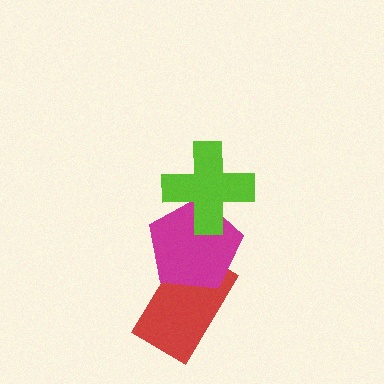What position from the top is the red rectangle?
The red rectangle is 3rd from the top.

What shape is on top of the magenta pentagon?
The lime cross is on top of the magenta pentagon.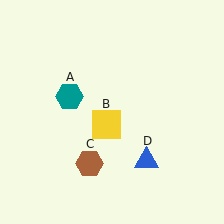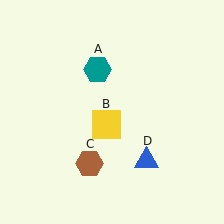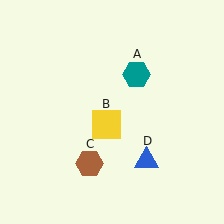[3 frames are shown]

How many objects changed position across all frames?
1 object changed position: teal hexagon (object A).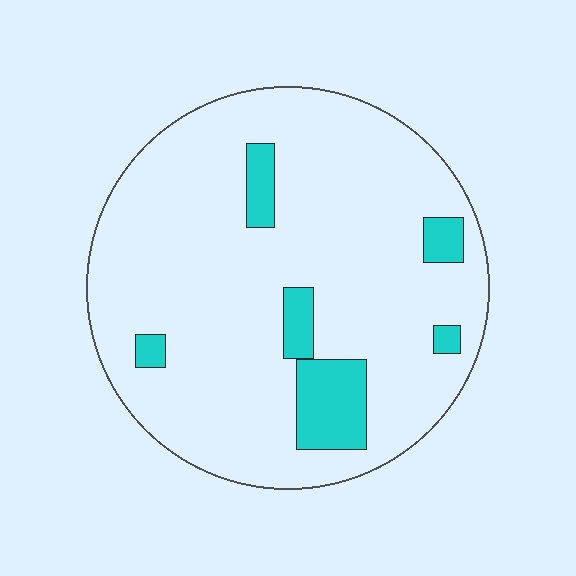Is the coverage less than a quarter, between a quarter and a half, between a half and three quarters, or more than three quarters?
Less than a quarter.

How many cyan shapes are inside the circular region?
6.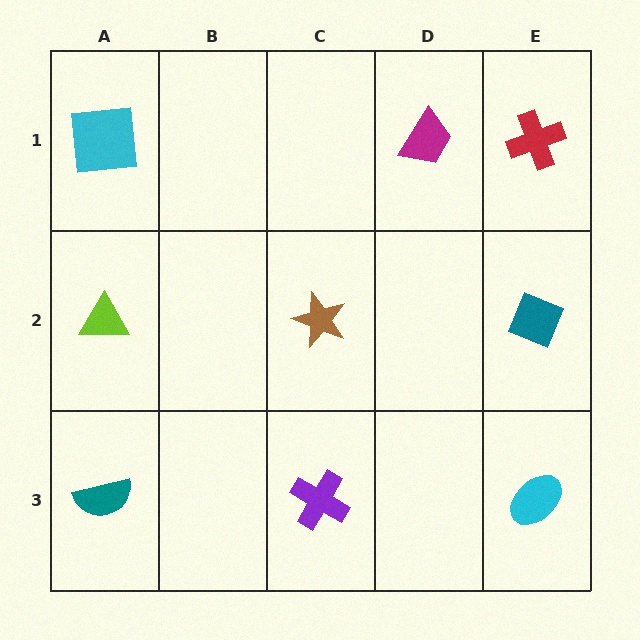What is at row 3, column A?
A teal semicircle.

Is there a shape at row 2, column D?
No, that cell is empty.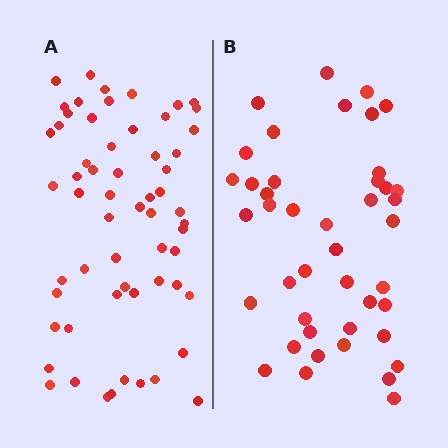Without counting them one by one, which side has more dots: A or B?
Region A (the left region) has more dots.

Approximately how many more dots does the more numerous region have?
Region A has approximately 15 more dots than region B.